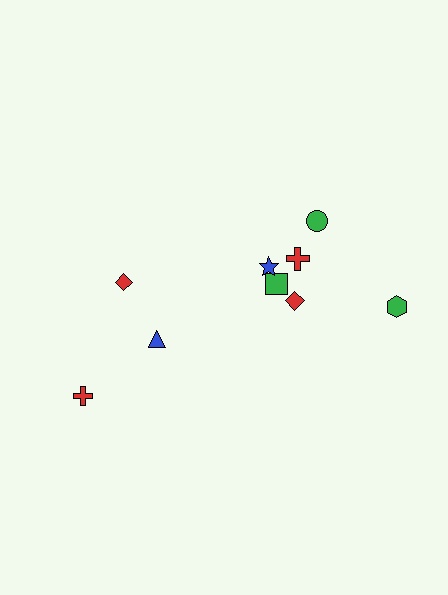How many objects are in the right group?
There are 6 objects.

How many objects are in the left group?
There are 3 objects.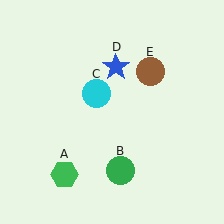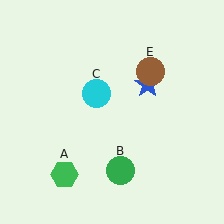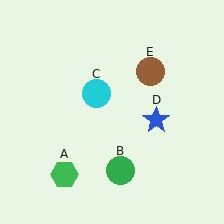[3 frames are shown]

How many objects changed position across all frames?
1 object changed position: blue star (object D).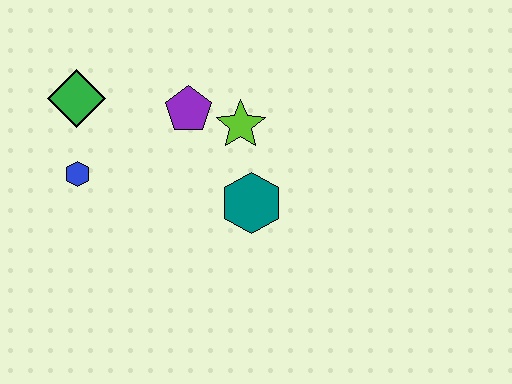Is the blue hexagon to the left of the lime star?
Yes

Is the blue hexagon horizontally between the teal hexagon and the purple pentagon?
No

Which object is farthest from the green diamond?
The teal hexagon is farthest from the green diamond.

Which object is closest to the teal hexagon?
The lime star is closest to the teal hexagon.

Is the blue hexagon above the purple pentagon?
No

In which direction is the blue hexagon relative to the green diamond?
The blue hexagon is below the green diamond.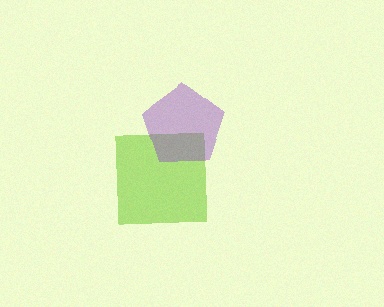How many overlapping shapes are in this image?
There are 2 overlapping shapes in the image.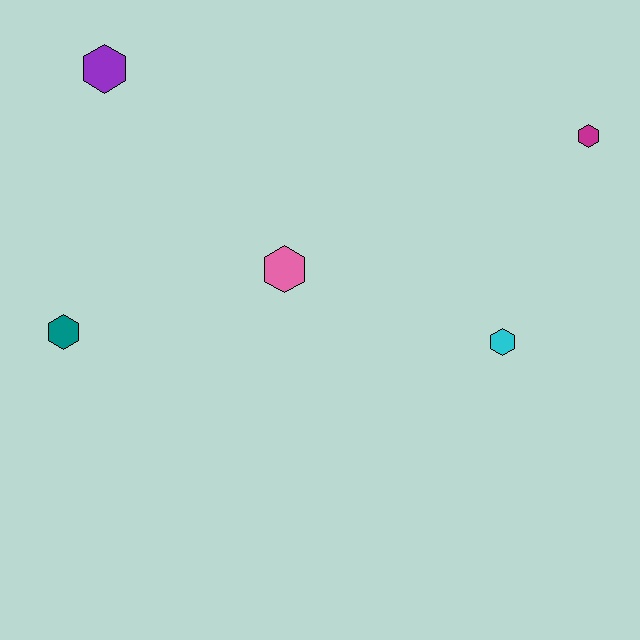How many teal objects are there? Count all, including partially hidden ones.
There is 1 teal object.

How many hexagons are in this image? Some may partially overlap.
There are 5 hexagons.